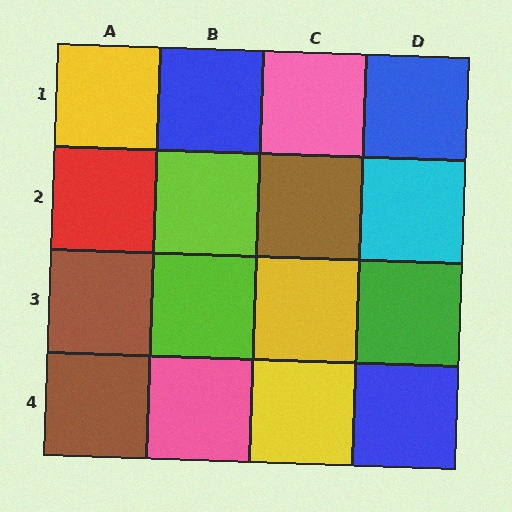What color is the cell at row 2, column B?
Lime.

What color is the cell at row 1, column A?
Yellow.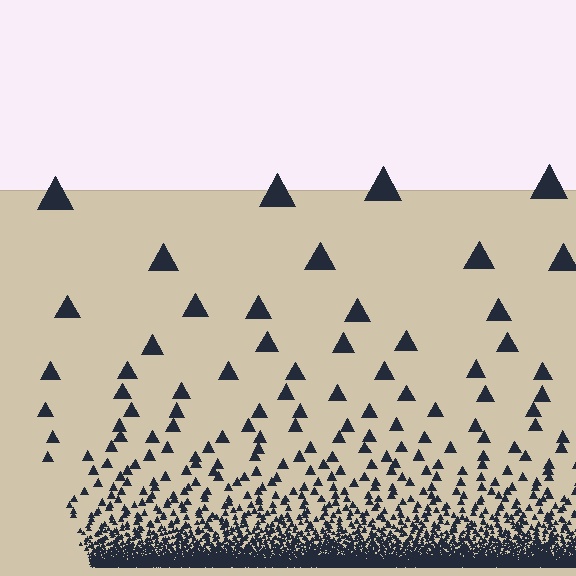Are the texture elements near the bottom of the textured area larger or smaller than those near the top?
Smaller. The gradient is inverted — elements near the bottom are smaller and denser.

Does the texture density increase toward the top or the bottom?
Density increases toward the bottom.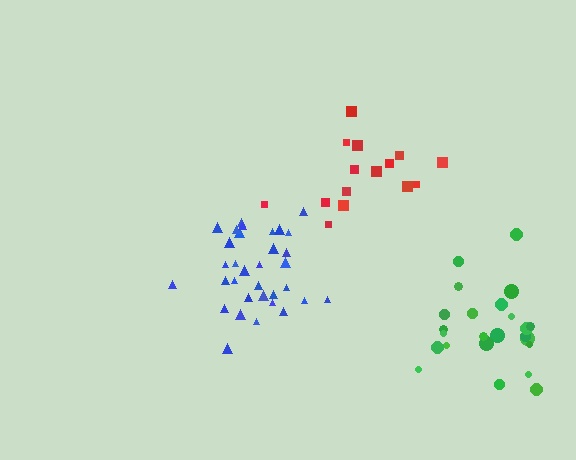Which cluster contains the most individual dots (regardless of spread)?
Blue (33).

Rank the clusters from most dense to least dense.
blue, green, red.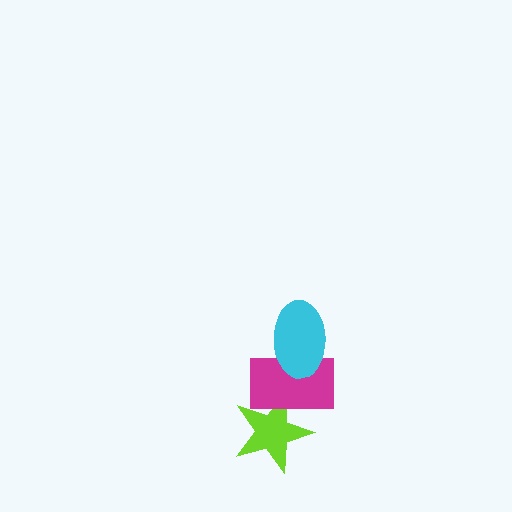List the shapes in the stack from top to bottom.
From top to bottom: the cyan ellipse, the magenta rectangle, the lime star.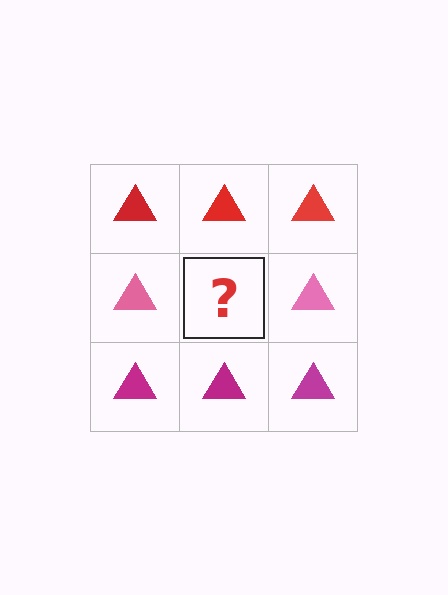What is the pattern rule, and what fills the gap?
The rule is that each row has a consistent color. The gap should be filled with a pink triangle.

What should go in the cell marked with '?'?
The missing cell should contain a pink triangle.